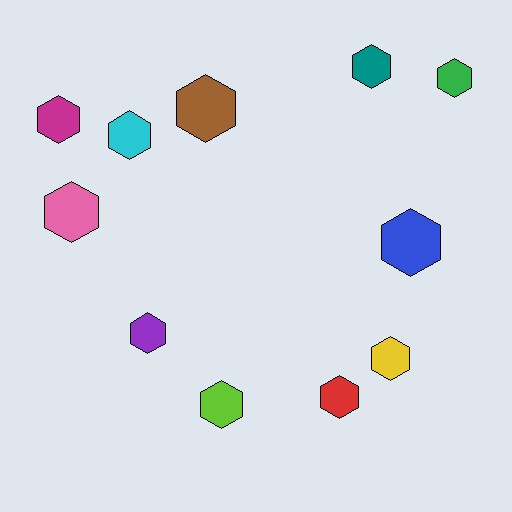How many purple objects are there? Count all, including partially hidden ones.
There is 1 purple object.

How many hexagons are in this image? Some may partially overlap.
There are 11 hexagons.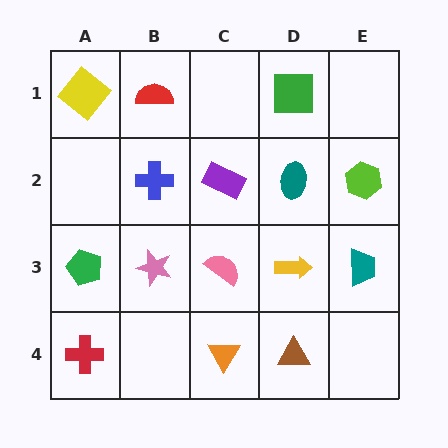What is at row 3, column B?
A pink star.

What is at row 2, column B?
A blue cross.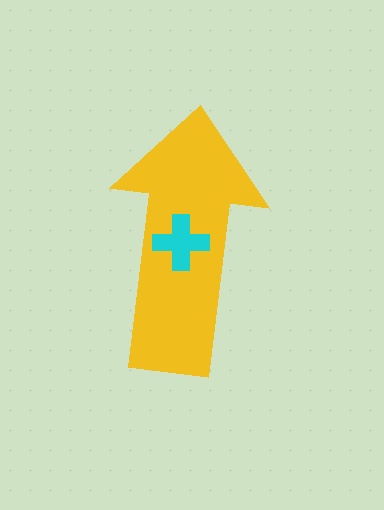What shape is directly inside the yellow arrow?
The cyan cross.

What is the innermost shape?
The cyan cross.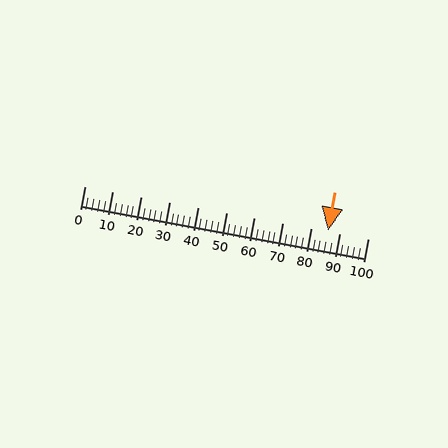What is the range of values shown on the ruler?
The ruler shows values from 0 to 100.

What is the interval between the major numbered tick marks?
The major tick marks are spaced 10 units apart.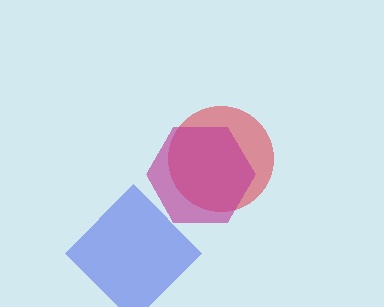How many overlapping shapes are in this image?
There are 3 overlapping shapes in the image.